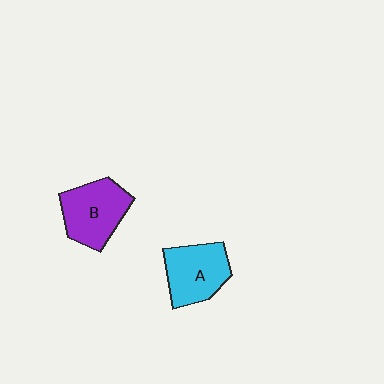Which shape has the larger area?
Shape B (purple).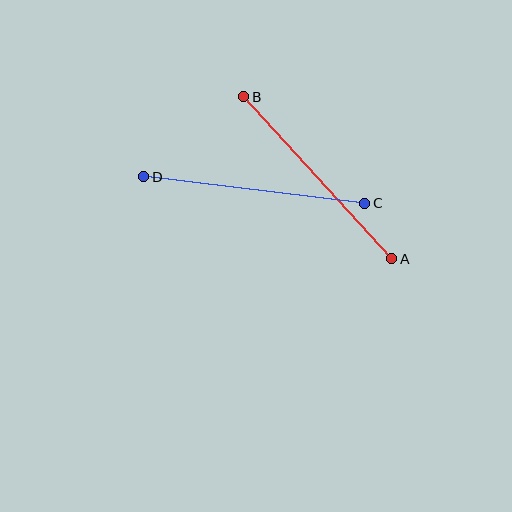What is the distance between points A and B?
The distance is approximately 219 pixels.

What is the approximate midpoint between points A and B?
The midpoint is at approximately (318, 178) pixels.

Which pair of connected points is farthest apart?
Points C and D are farthest apart.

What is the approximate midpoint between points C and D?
The midpoint is at approximately (254, 190) pixels.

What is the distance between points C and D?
The distance is approximately 223 pixels.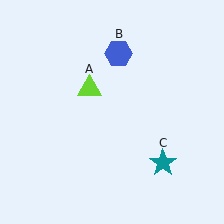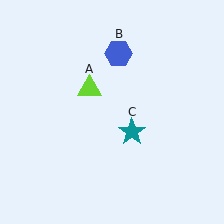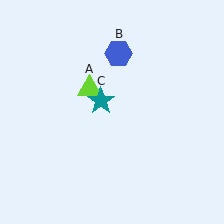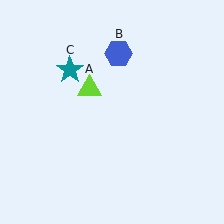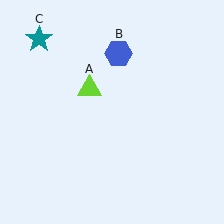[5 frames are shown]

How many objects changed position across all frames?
1 object changed position: teal star (object C).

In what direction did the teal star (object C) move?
The teal star (object C) moved up and to the left.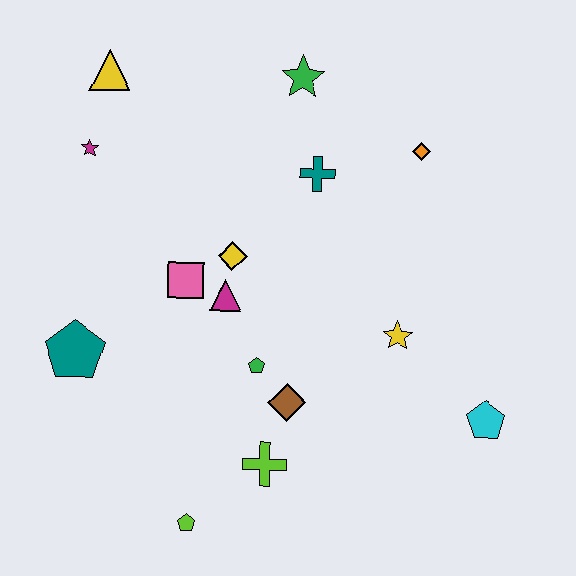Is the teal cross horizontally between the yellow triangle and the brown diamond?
No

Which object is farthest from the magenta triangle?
The cyan pentagon is farthest from the magenta triangle.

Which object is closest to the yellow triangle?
The magenta star is closest to the yellow triangle.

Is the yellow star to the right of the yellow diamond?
Yes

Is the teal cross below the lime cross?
No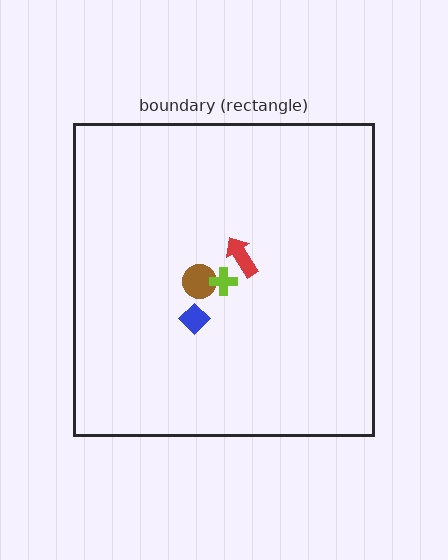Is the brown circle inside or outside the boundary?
Inside.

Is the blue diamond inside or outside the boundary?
Inside.